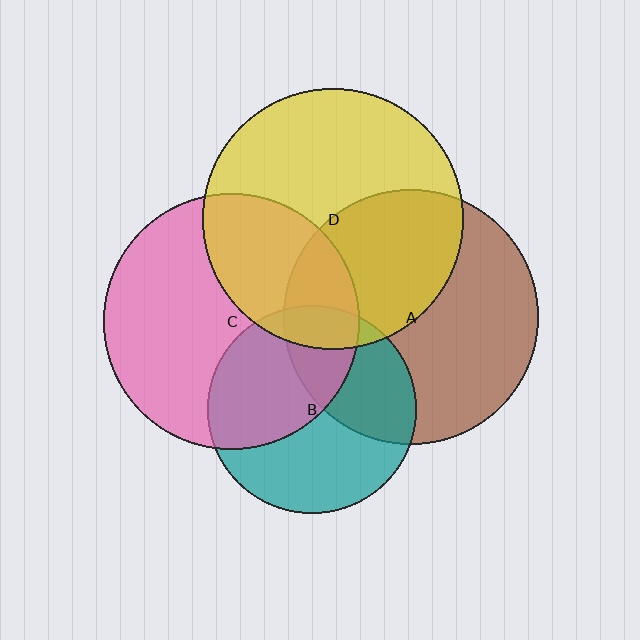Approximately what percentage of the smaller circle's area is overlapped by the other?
Approximately 35%.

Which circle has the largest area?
Circle D (yellow).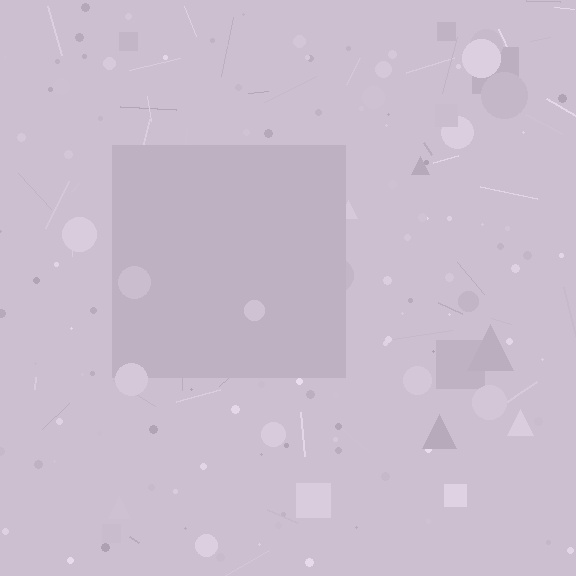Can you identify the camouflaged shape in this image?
The camouflaged shape is a square.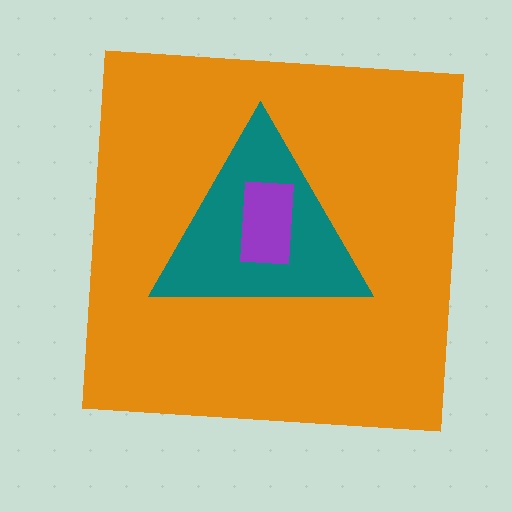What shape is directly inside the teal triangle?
The purple rectangle.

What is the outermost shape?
The orange square.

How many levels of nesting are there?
3.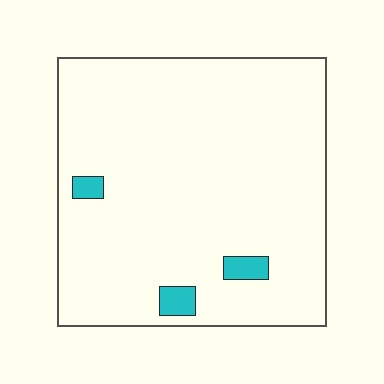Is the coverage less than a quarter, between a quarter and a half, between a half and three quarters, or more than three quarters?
Less than a quarter.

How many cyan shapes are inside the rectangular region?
3.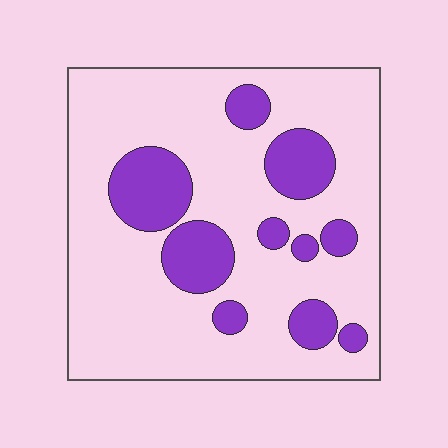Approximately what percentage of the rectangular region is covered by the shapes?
Approximately 20%.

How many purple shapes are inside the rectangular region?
10.